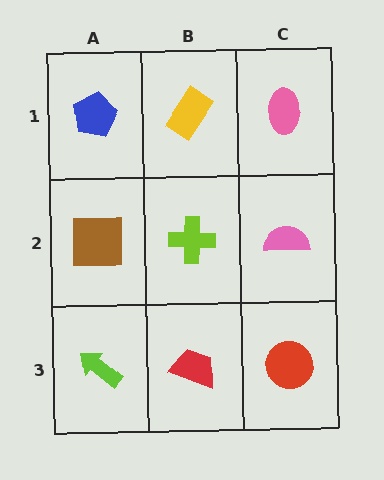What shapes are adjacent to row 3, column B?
A lime cross (row 2, column B), a lime arrow (row 3, column A), a red circle (row 3, column C).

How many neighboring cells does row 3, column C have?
2.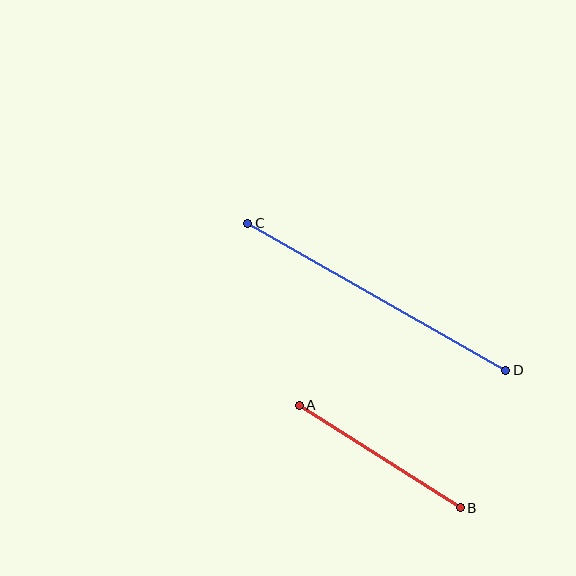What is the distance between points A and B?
The distance is approximately 191 pixels.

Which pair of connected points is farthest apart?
Points C and D are farthest apart.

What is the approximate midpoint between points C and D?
The midpoint is at approximately (377, 297) pixels.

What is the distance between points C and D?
The distance is approximately 297 pixels.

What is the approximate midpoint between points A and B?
The midpoint is at approximately (380, 457) pixels.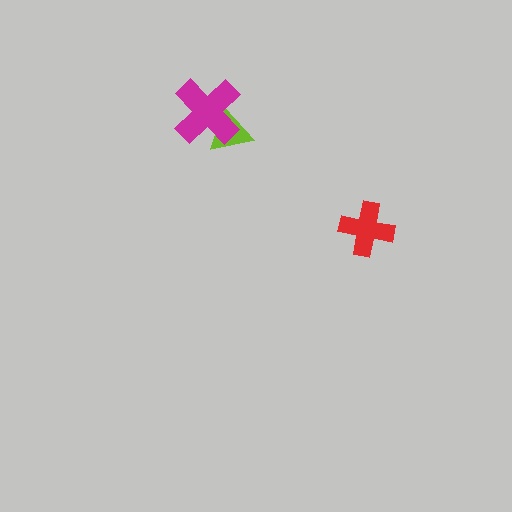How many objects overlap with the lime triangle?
1 object overlaps with the lime triangle.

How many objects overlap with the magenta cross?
1 object overlaps with the magenta cross.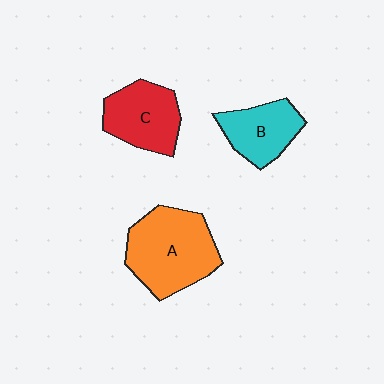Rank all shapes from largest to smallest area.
From largest to smallest: A (orange), C (red), B (cyan).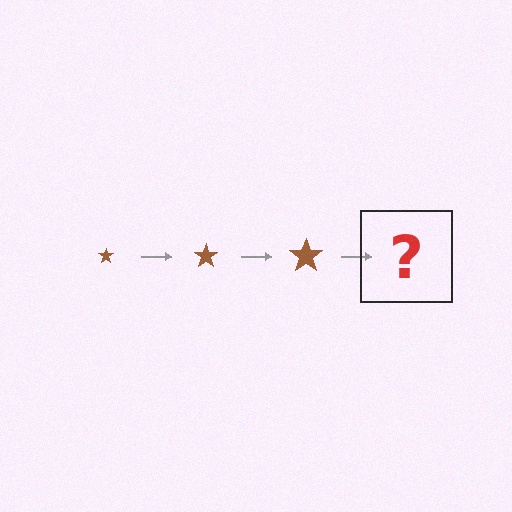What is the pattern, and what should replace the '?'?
The pattern is that the star gets progressively larger each step. The '?' should be a brown star, larger than the previous one.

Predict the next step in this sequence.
The next step is a brown star, larger than the previous one.